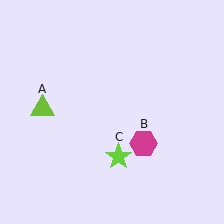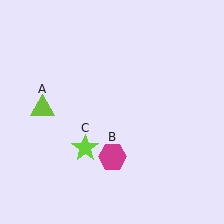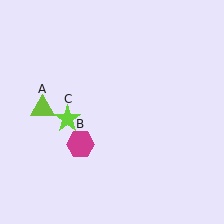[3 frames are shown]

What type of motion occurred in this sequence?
The magenta hexagon (object B), lime star (object C) rotated clockwise around the center of the scene.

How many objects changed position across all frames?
2 objects changed position: magenta hexagon (object B), lime star (object C).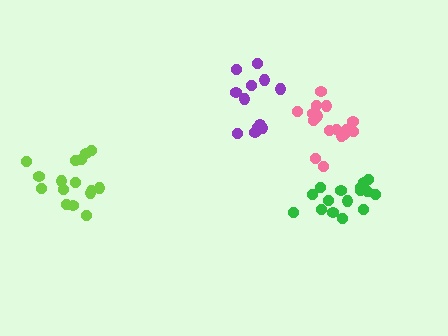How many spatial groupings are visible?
There are 4 spatial groupings.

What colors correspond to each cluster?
The clusters are colored: lime, green, purple, pink.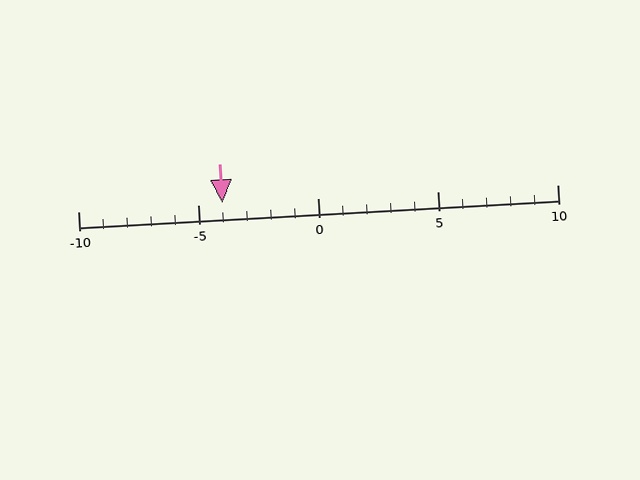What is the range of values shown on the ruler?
The ruler shows values from -10 to 10.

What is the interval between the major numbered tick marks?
The major tick marks are spaced 5 units apart.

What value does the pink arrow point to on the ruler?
The pink arrow points to approximately -4.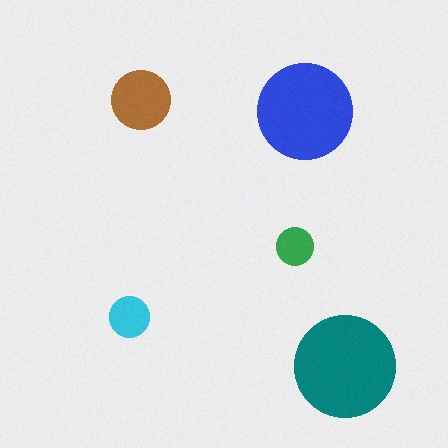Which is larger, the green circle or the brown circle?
The brown one.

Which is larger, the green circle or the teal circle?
The teal one.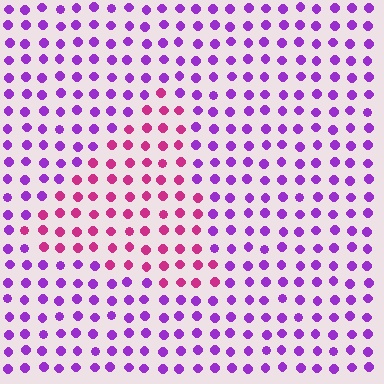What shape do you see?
I see a triangle.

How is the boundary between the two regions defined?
The boundary is defined purely by a slight shift in hue (about 45 degrees). Spacing, size, and orientation are identical on both sides.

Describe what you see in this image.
The image is filled with small purple elements in a uniform arrangement. A triangle-shaped region is visible where the elements are tinted to a slightly different hue, forming a subtle color boundary.